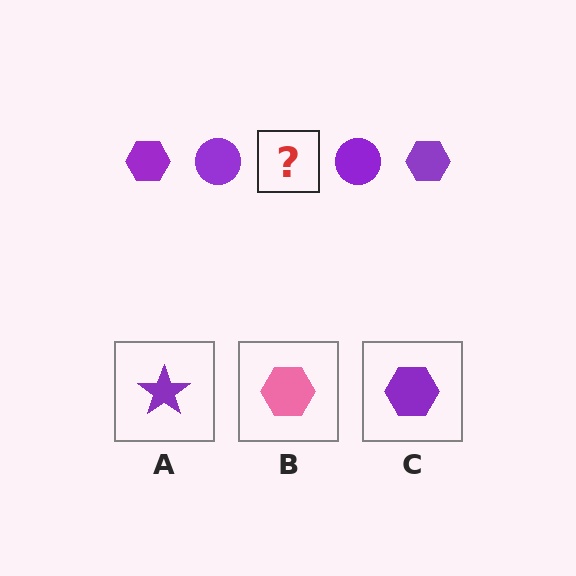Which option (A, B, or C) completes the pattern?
C.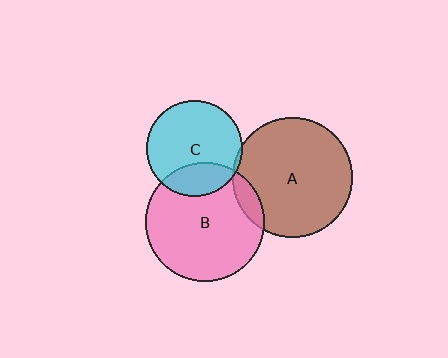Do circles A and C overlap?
Yes.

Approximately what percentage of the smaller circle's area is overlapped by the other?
Approximately 5%.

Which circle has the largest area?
Circle A (brown).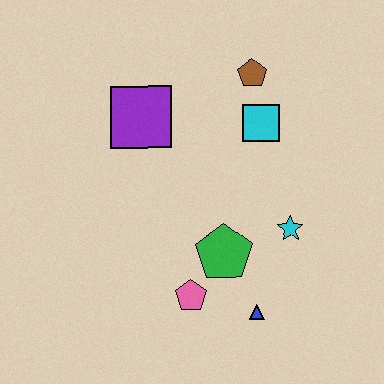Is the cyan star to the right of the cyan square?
Yes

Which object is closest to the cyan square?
The brown pentagon is closest to the cyan square.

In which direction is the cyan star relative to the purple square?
The cyan star is to the right of the purple square.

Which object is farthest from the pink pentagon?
The brown pentagon is farthest from the pink pentagon.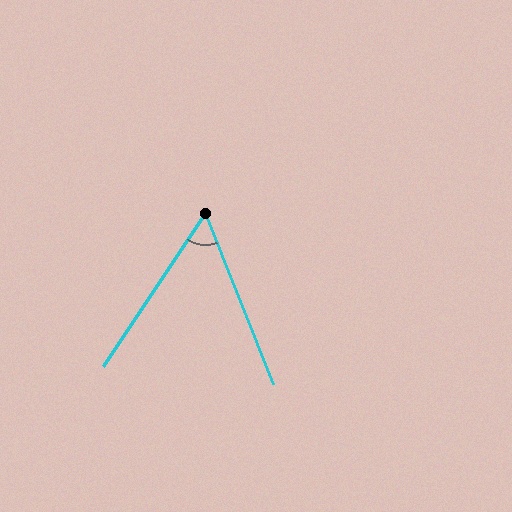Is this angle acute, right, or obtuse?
It is acute.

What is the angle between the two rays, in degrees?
Approximately 56 degrees.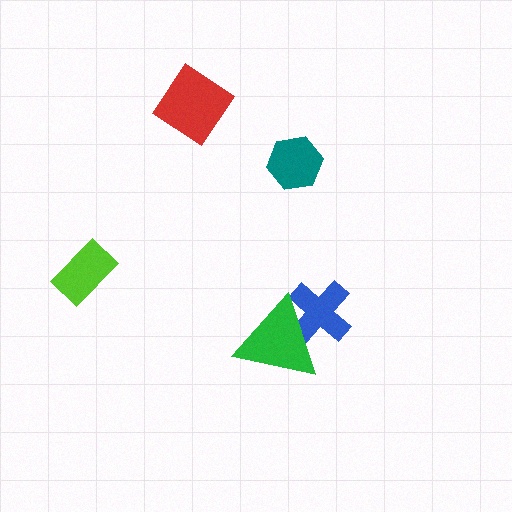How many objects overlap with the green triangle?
1 object overlaps with the green triangle.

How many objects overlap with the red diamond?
0 objects overlap with the red diamond.